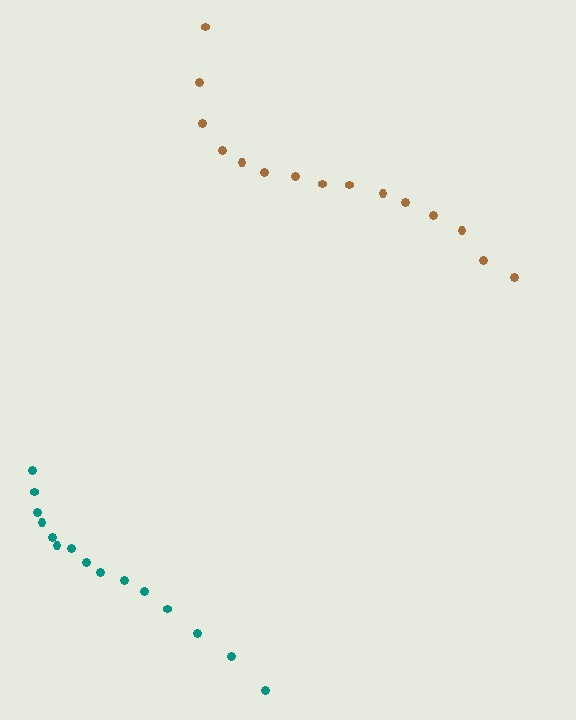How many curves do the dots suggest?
There are 2 distinct paths.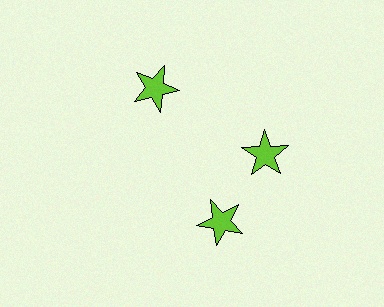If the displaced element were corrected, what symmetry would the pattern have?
It would have 3-fold rotational symmetry — the pattern would map onto itself every 120 degrees.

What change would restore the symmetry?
The symmetry would be restored by rotating it back into even spacing with its neighbors so that all 3 stars sit at equal angles and equal distance from the center.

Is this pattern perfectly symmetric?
No. The 3 lime stars are arranged in a ring, but one element near the 7 o'clock position is rotated out of alignment along the ring, breaking the 3-fold rotational symmetry.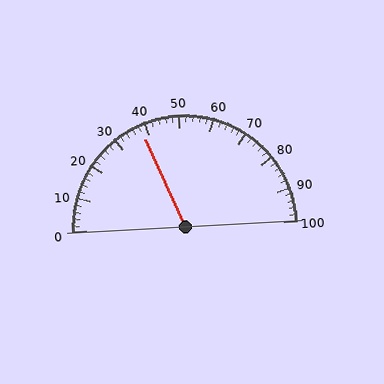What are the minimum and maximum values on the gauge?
The gauge ranges from 0 to 100.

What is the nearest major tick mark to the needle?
The nearest major tick mark is 40.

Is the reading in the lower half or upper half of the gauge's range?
The reading is in the lower half of the range (0 to 100).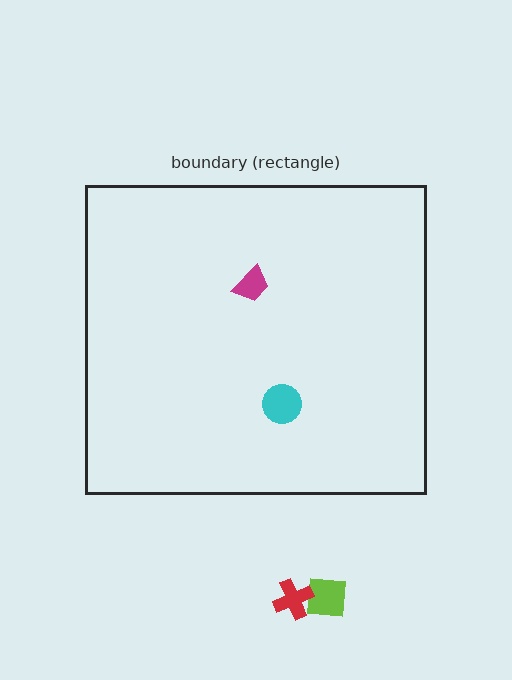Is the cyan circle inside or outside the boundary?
Inside.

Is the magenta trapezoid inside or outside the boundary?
Inside.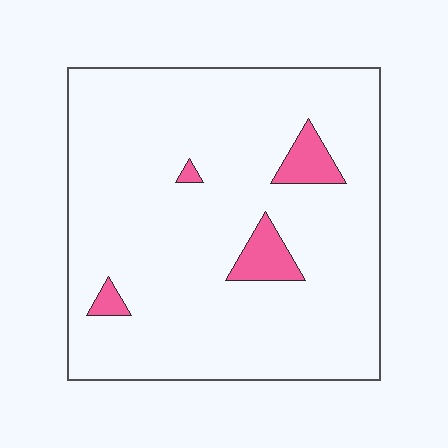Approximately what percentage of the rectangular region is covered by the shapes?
Approximately 5%.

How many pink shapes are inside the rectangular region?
4.